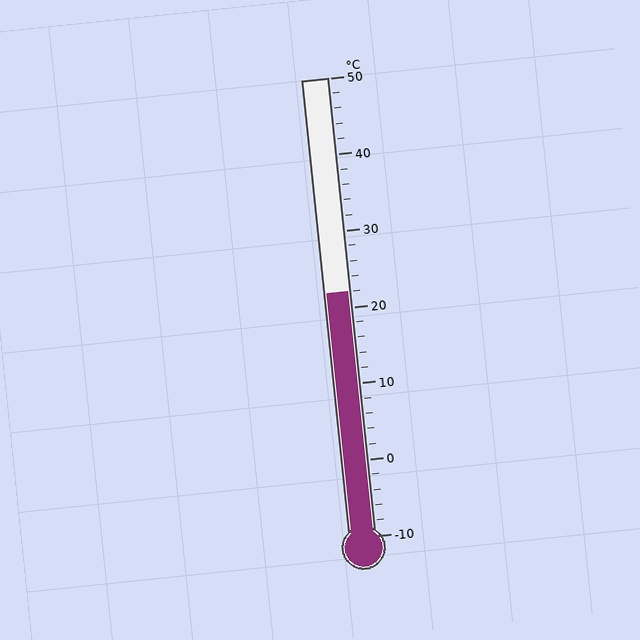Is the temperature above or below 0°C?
The temperature is above 0°C.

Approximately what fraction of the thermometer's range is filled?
The thermometer is filled to approximately 55% of its range.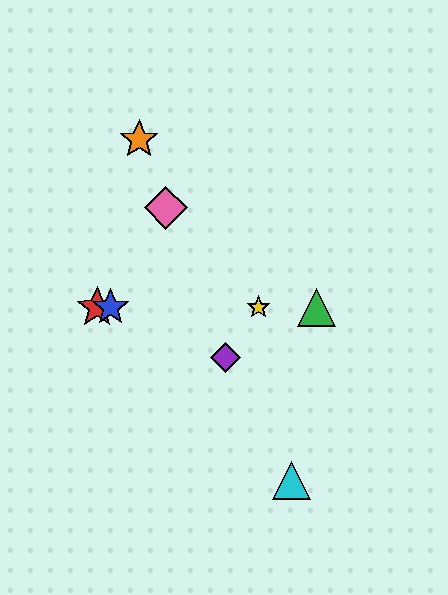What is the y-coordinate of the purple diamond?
The purple diamond is at y≈358.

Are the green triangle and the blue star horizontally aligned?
Yes, both are at y≈307.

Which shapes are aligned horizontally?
The red star, the blue star, the green triangle, the yellow star are aligned horizontally.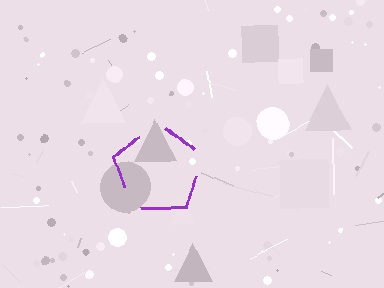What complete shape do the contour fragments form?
The contour fragments form a pentagon.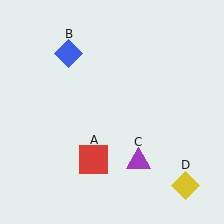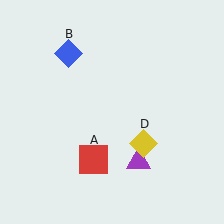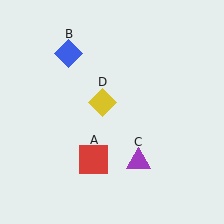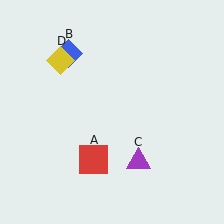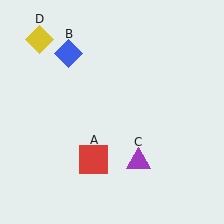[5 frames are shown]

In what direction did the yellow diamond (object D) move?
The yellow diamond (object D) moved up and to the left.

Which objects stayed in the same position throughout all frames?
Red square (object A) and blue diamond (object B) and purple triangle (object C) remained stationary.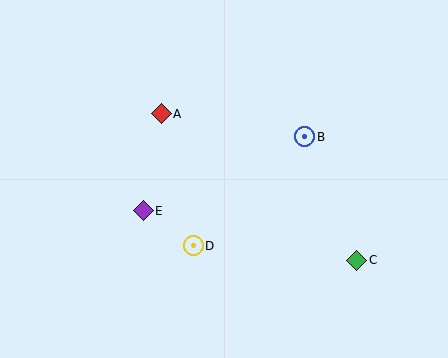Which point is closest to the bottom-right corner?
Point C is closest to the bottom-right corner.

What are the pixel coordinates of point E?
Point E is at (143, 211).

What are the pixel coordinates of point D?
Point D is at (193, 246).